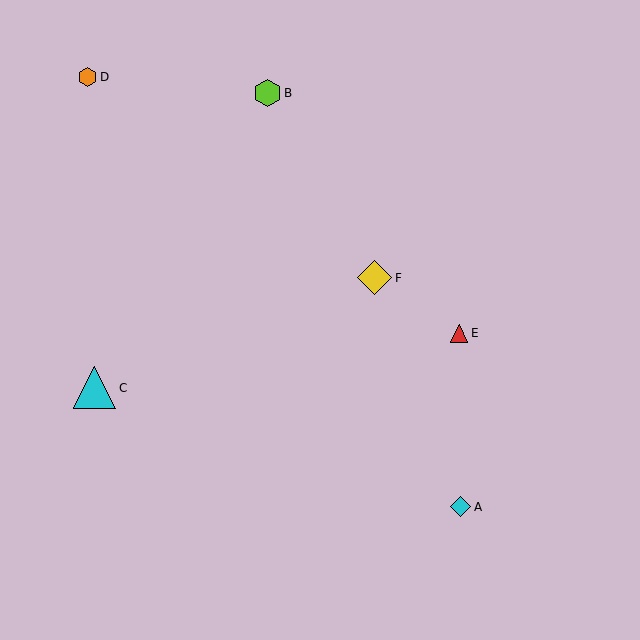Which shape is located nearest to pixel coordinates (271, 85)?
The lime hexagon (labeled B) at (267, 93) is nearest to that location.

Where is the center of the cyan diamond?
The center of the cyan diamond is at (461, 507).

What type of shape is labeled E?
Shape E is a red triangle.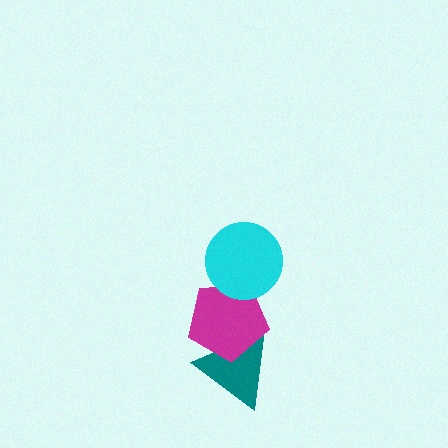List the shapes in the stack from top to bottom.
From top to bottom: the cyan circle, the magenta pentagon, the teal triangle.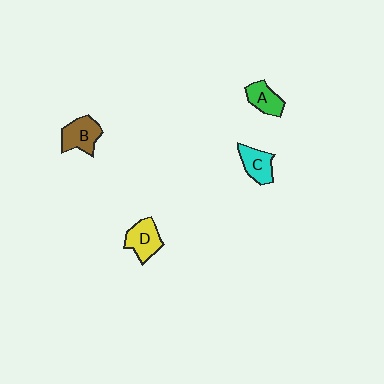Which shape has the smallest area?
Shape A (green).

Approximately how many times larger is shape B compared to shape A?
Approximately 1.3 times.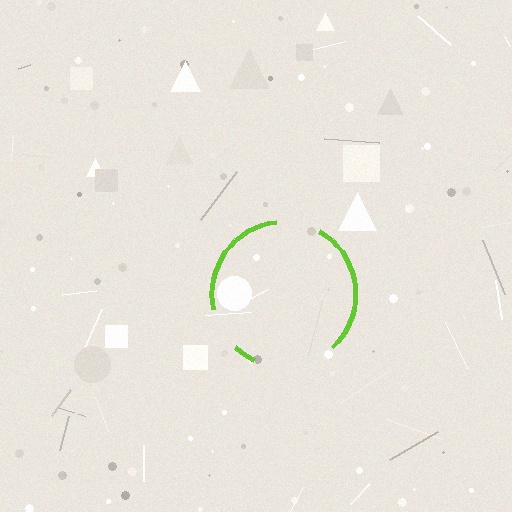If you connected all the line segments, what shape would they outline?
They would outline a circle.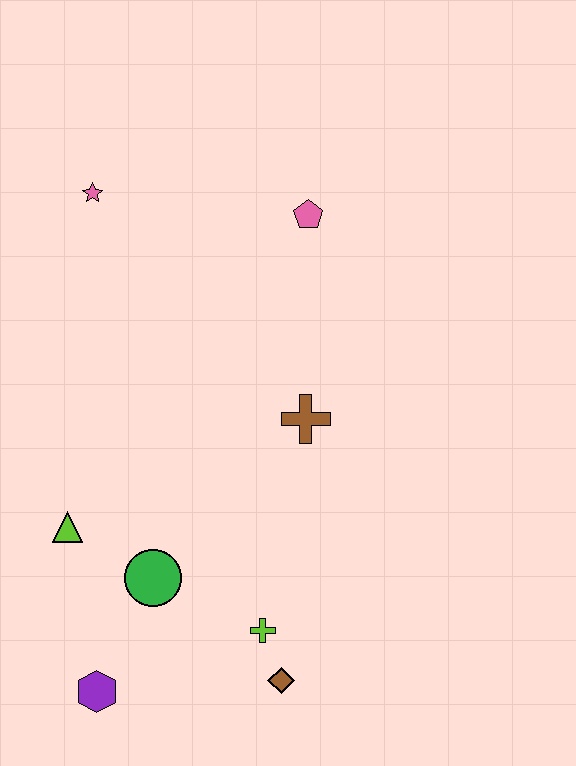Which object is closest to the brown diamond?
The lime cross is closest to the brown diamond.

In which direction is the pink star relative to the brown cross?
The pink star is above the brown cross.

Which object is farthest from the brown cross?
The purple hexagon is farthest from the brown cross.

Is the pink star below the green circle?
No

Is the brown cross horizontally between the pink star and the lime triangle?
No